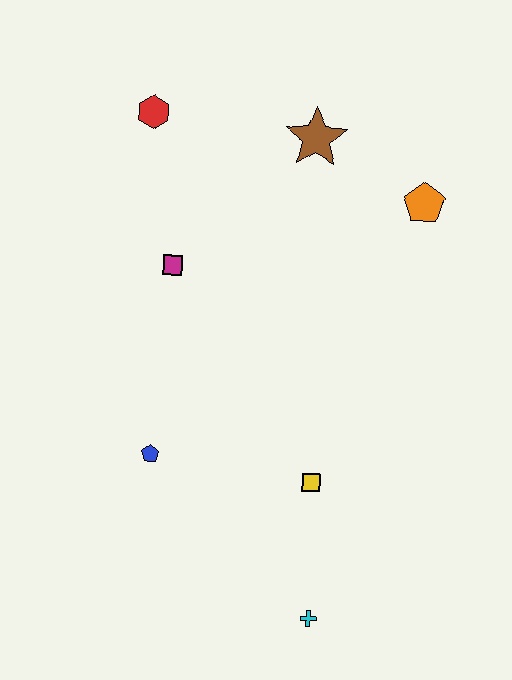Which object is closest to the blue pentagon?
The yellow square is closest to the blue pentagon.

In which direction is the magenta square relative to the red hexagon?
The magenta square is below the red hexagon.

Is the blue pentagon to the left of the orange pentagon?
Yes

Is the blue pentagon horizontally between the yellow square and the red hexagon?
Yes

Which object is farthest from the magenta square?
The cyan cross is farthest from the magenta square.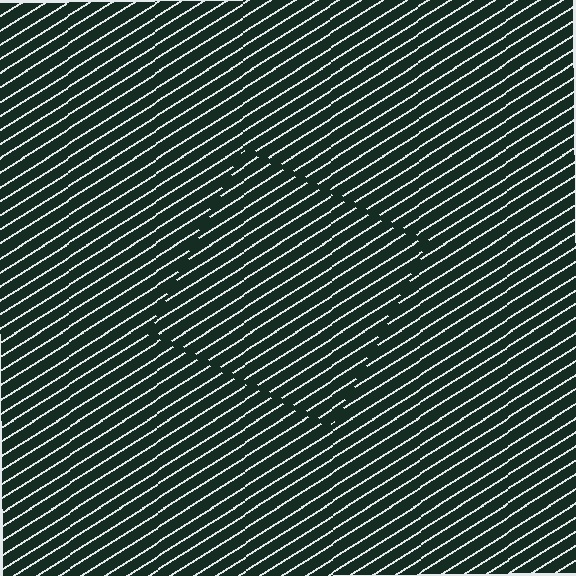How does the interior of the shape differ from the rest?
The interior of the shape contains the same grating, shifted by half a period — the contour is defined by the phase discontinuity where line-ends from the inner and outer gratings abut.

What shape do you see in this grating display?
An illusory square. The interior of the shape contains the same grating, shifted by half a period — the contour is defined by the phase discontinuity where line-ends from the inner and outer gratings abut.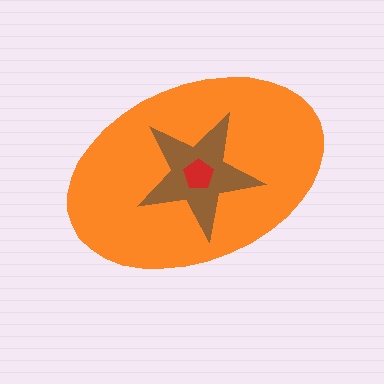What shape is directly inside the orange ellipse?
The brown star.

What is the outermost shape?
The orange ellipse.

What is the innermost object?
The red pentagon.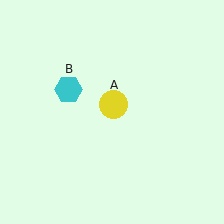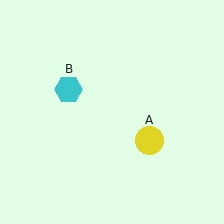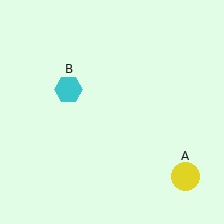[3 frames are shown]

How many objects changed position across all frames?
1 object changed position: yellow circle (object A).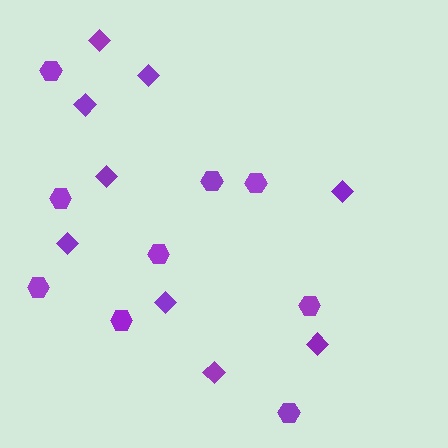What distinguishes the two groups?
There are 2 groups: one group of diamonds (9) and one group of hexagons (9).